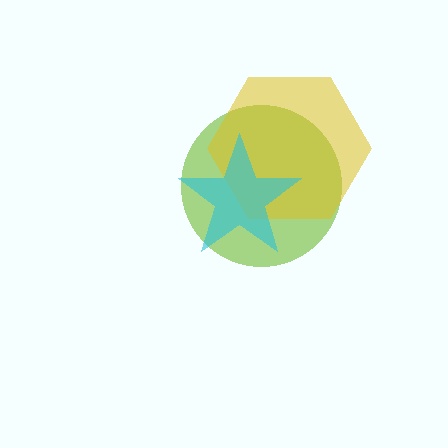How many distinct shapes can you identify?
There are 3 distinct shapes: a lime circle, a yellow hexagon, a cyan star.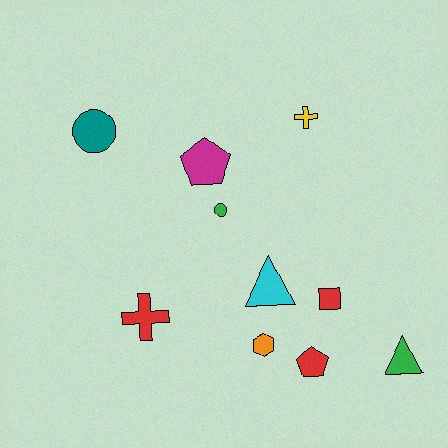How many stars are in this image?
There are no stars.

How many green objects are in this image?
There are 2 green objects.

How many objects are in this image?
There are 10 objects.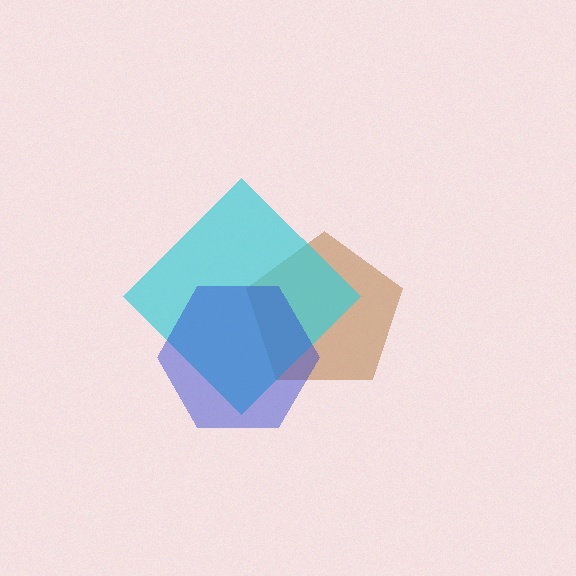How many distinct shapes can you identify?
There are 3 distinct shapes: a brown pentagon, a cyan diamond, a blue hexagon.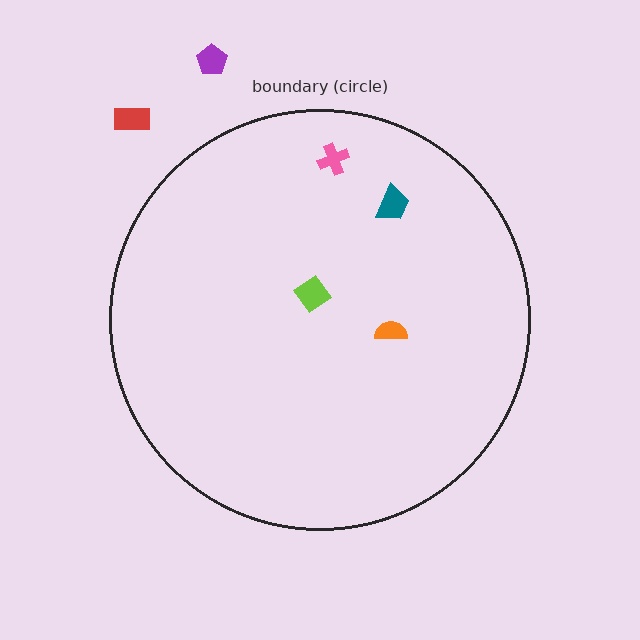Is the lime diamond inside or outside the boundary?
Inside.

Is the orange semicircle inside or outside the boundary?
Inside.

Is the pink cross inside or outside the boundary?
Inside.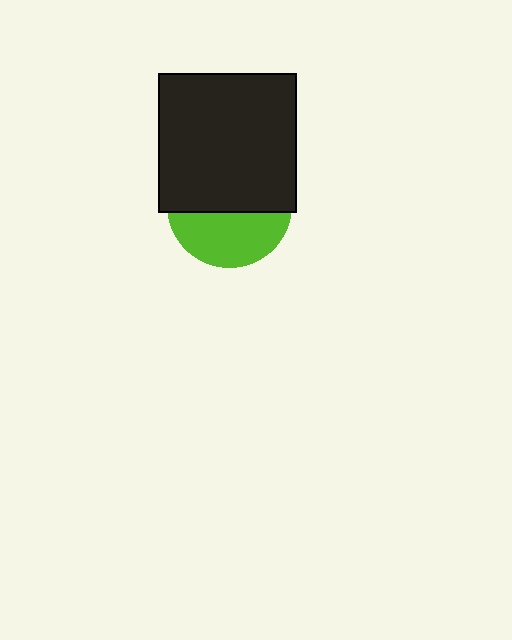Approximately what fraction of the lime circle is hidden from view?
Roughly 58% of the lime circle is hidden behind the black square.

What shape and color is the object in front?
The object in front is a black square.